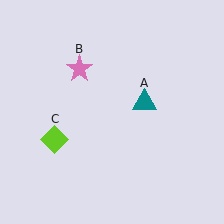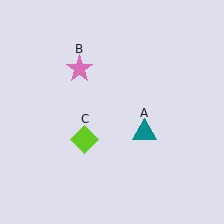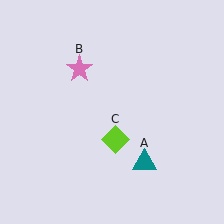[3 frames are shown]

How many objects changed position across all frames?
2 objects changed position: teal triangle (object A), lime diamond (object C).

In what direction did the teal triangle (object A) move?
The teal triangle (object A) moved down.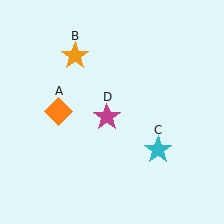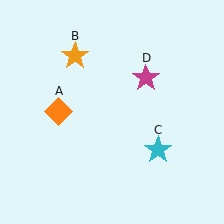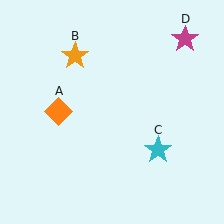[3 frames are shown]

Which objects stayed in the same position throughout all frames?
Orange diamond (object A) and orange star (object B) and cyan star (object C) remained stationary.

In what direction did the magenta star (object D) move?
The magenta star (object D) moved up and to the right.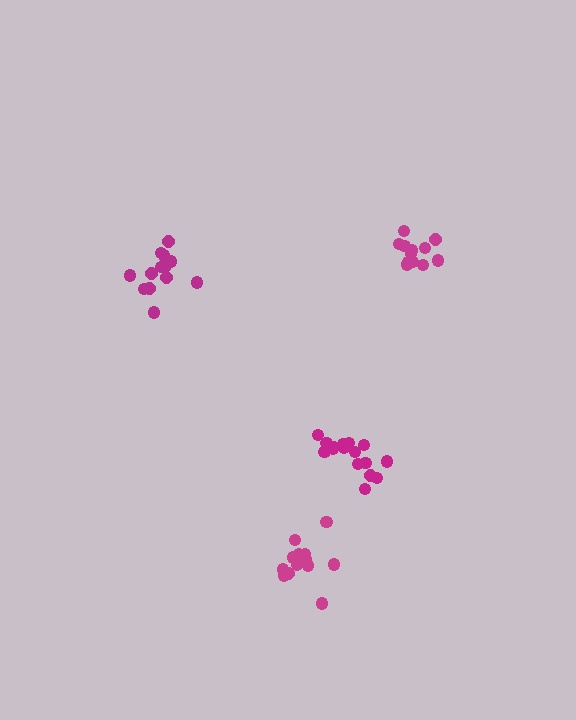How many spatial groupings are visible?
There are 4 spatial groupings.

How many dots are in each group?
Group 1: 16 dots, Group 2: 12 dots, Group 3: 13 dots, Group 4: 14 dots (55 total).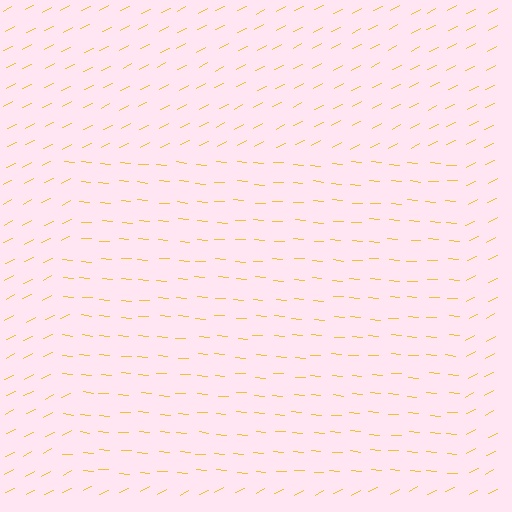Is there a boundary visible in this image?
Yes, there is a texture boundary formed by a change in line orientation.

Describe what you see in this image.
The image is filled with small yellow line segments. A rectangle region in the image has lines oriented differently from the surrounding lines, creating a visible texture boundary.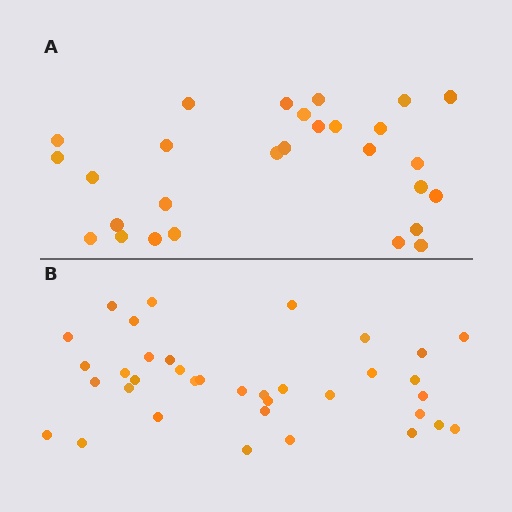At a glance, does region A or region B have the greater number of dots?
Region B (the bottom region) has more dots.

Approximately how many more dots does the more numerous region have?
Region B has roughly 8 or so more dots than region A.